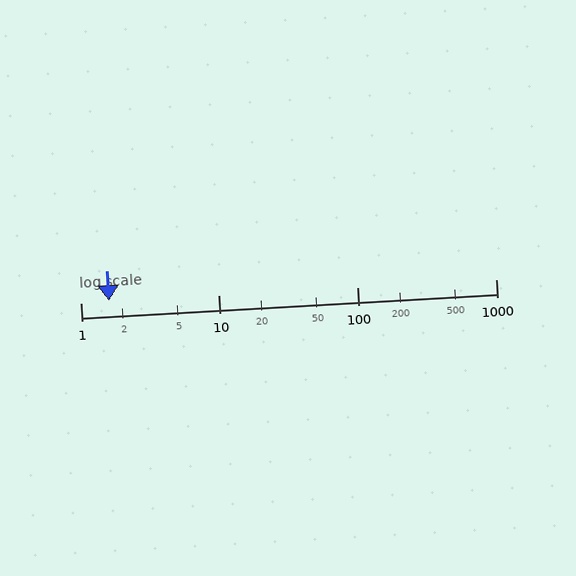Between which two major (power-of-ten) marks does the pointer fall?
The pointer is between 1 and 10.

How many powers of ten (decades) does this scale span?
The scale spans 3 decades, from 1 to 1000.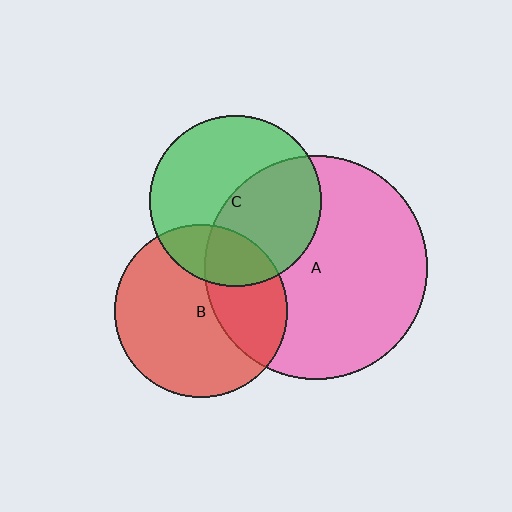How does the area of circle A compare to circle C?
Approximately 1.7 times.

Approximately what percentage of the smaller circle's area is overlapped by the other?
Approximately 35%.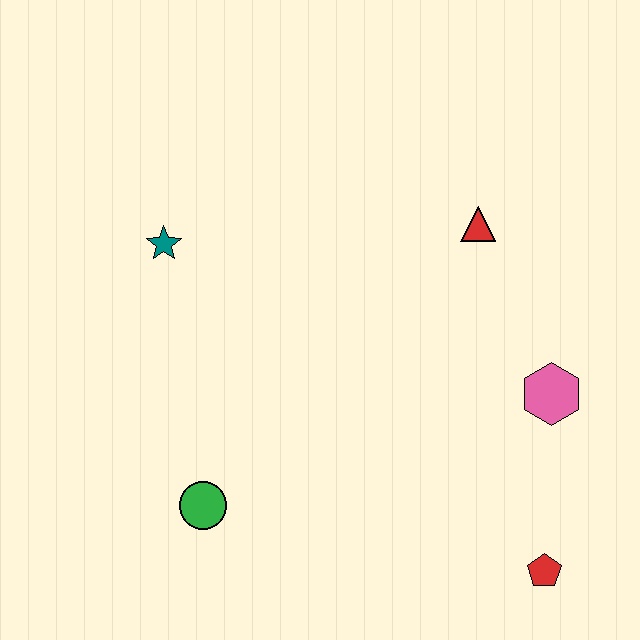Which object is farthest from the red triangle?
The green circle is farthest from the red triangle.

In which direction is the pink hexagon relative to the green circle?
The pink hexagon is to the right of the green circle.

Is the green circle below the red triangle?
Yes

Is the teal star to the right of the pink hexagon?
No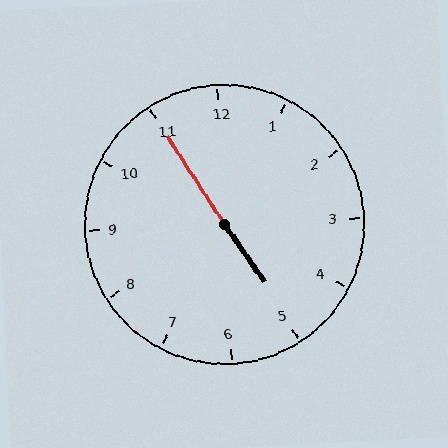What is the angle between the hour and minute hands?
Approximately 178 degrees.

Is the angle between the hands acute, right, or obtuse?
It is obtuse.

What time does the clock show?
4:55.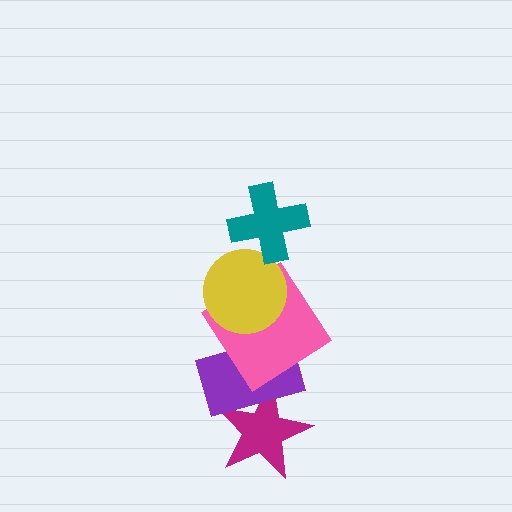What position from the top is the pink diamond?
The pink diamond is 3rd from the top.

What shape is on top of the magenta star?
The purple rectangle is on top of the magenta star.